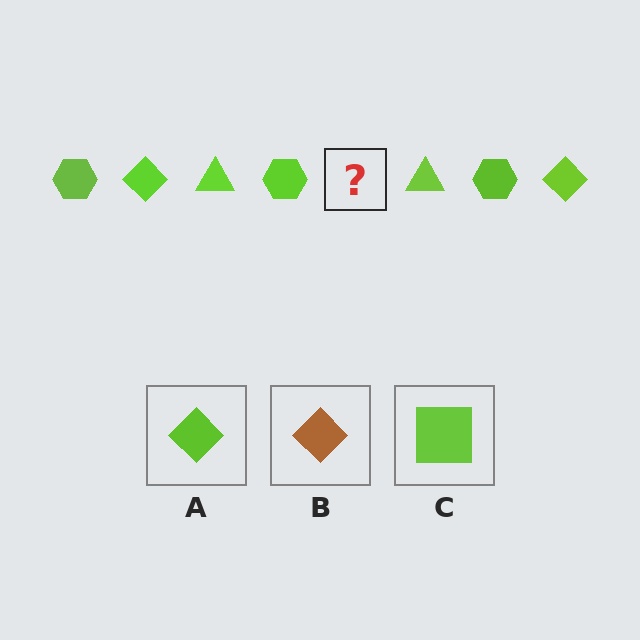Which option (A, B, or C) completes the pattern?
A.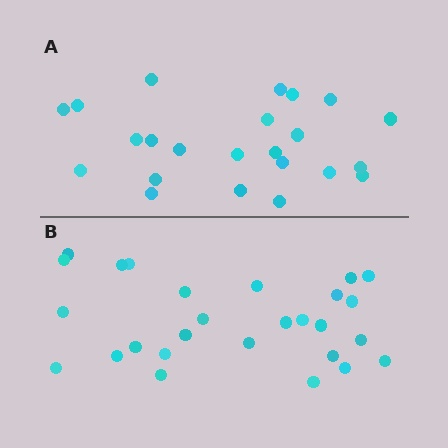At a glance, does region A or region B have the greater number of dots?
Region B (the bottom region) has more dots.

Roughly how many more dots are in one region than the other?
Region B has about 4 more dots than region A.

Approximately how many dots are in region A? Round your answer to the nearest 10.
About 20 dots. (The exact count is 23, which rounds to 20.)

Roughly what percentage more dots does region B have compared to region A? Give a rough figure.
About 15% more.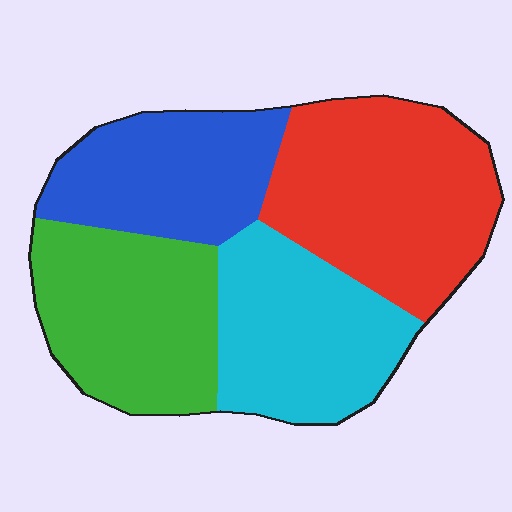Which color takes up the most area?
Red, at roughly 30%.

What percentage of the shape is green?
Green covers roughly 25% of the shape.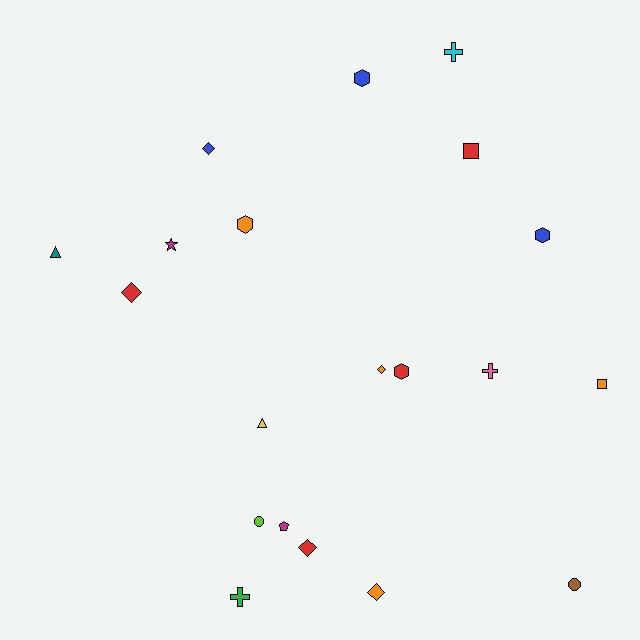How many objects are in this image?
There are 20 objects.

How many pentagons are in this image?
There is 1 pentagon.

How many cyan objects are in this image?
There is 1 cyan object.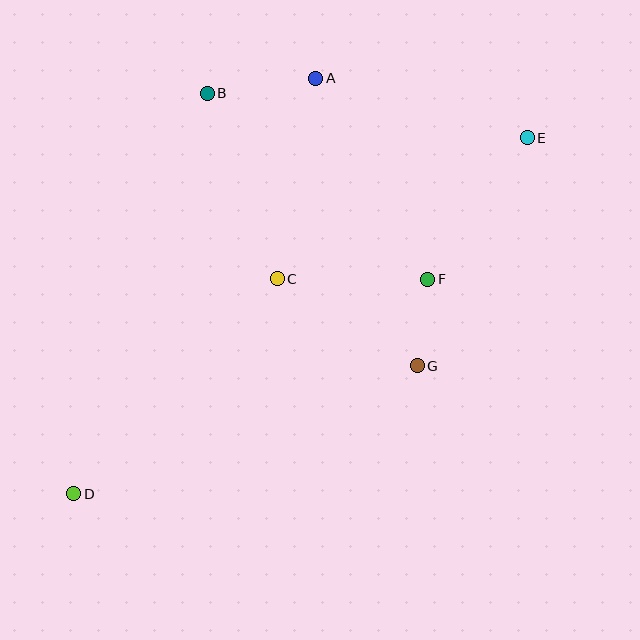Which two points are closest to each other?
Points F and G are closest to each other.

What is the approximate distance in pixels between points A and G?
The distance between A and G is approximately 305 pixels.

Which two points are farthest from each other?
Points D and E are farthest from each other.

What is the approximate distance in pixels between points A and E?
The distance between A and E is approximately 220 pixels.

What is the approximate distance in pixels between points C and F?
The distance between C and F is approximately 151 pixels.